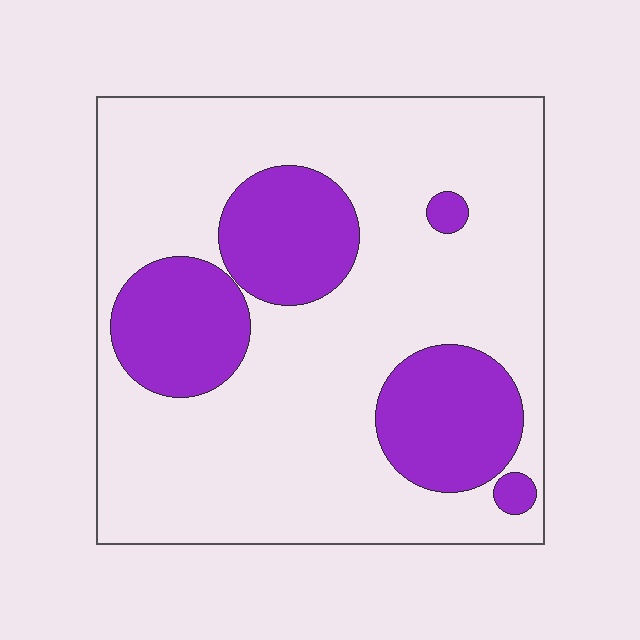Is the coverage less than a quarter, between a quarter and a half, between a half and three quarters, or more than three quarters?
Between a quarter and a half.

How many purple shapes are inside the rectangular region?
5.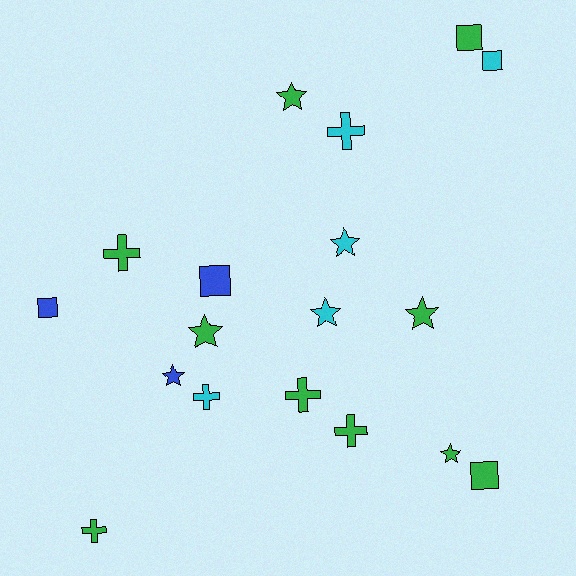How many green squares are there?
There are 2 green squares.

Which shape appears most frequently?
Star, with 7 objects.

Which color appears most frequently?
Green, with 10 objects.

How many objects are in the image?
There are 18 objects.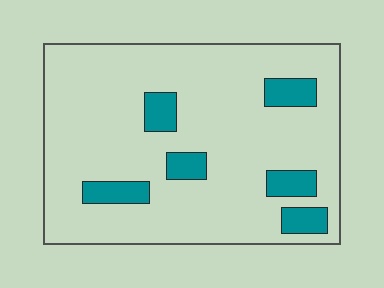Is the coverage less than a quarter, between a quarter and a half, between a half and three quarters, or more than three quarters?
Less than a quarter.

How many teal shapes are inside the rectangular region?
6.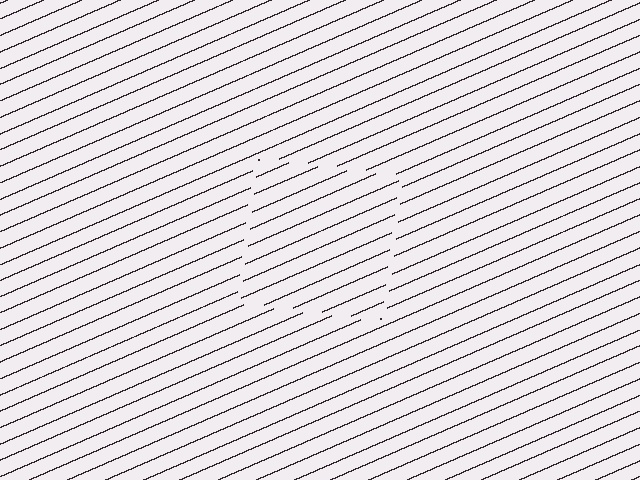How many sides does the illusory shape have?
4 sides — the line-ends trace a square.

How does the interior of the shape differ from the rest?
The interior of the shape contains the same grating, shifted by half a period — the contour is defined by the phase discontinuity where line-ends from the inner and outer gratings abut.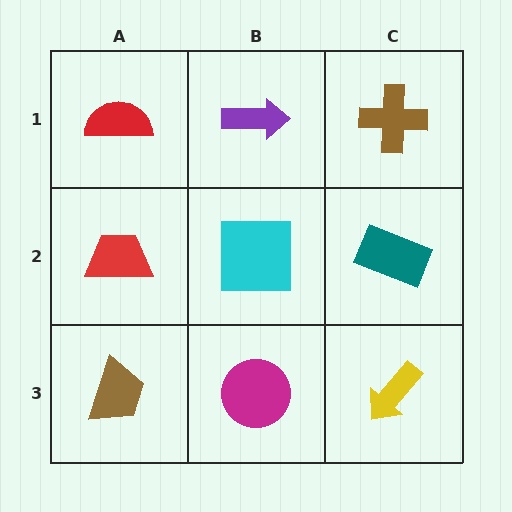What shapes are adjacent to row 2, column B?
A purple arrow (row 1, column B), a magenta circle (row 3, column B), a red trapezoid (row 2, column A), a teal rectangle (row 2, column C).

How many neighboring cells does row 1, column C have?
2.